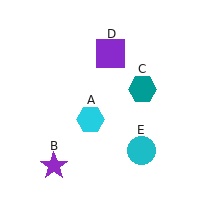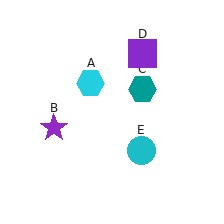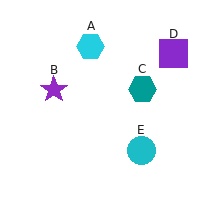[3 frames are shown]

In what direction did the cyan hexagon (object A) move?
The cyan hexagon (object A) moved up.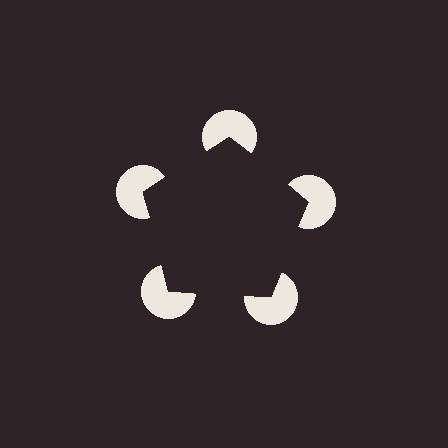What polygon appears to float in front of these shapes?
An illusory pentagon — its edges are inferred from the aligned wedge cuts in the pac-man discs, not physically drawn.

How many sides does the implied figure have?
5 sides.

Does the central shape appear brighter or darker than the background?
It typically appears slightly darker than the background, even though no actual brightness change is drawn.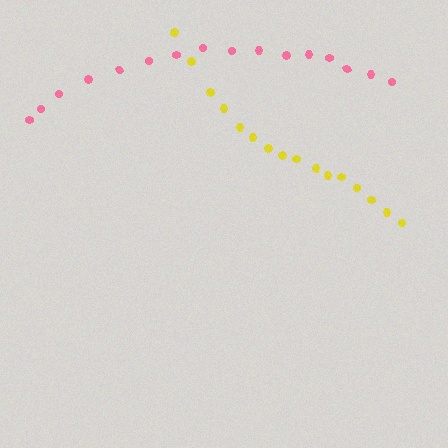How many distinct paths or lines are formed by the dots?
There are 2 distinct paths.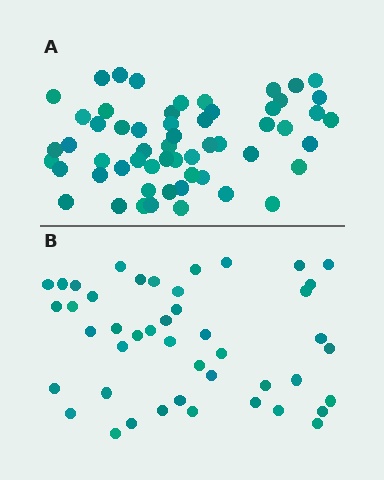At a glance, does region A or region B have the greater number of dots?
Region A (the top region) has more dots.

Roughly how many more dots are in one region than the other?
Region A has roughly 12 or so more dots than region B.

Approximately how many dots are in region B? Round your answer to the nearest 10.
About 40 dots. (The exact count is 45, which rounds to 40.)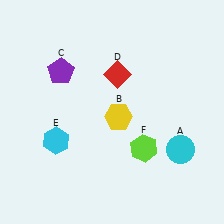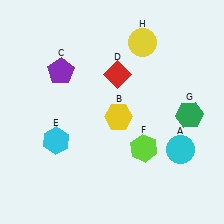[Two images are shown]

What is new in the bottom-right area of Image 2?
A green hexagon (G) was added in the bottom-right area of Image 2.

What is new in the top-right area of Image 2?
A yellow circle (H) was added in the top-right area of Image 2.